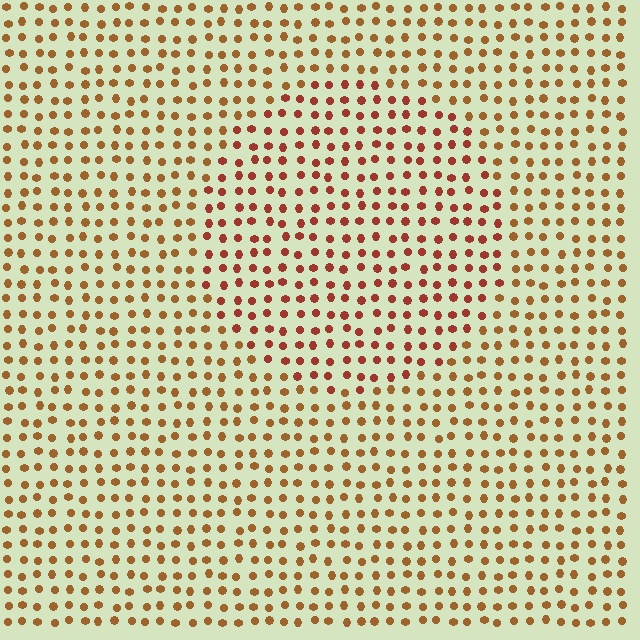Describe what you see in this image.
The image is filled with small brown elements in a uniform arrangement. A circle-shaped region is visible where the elements are tinted to a slightly different hue, forming a subtle color boundary.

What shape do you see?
I see a circle.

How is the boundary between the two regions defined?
The boundary is defined purely by a slight shift in hue (about 23 degrees). Spacing, size, and orientation are identical on both sides.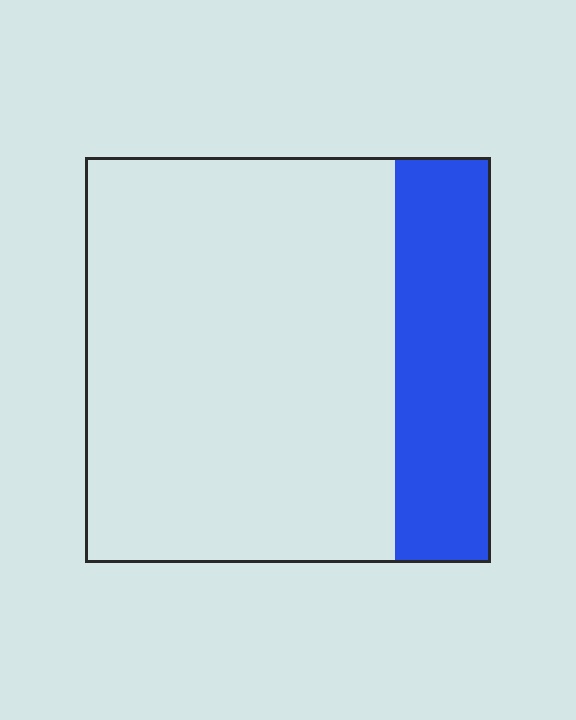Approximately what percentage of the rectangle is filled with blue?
Approximately 25%.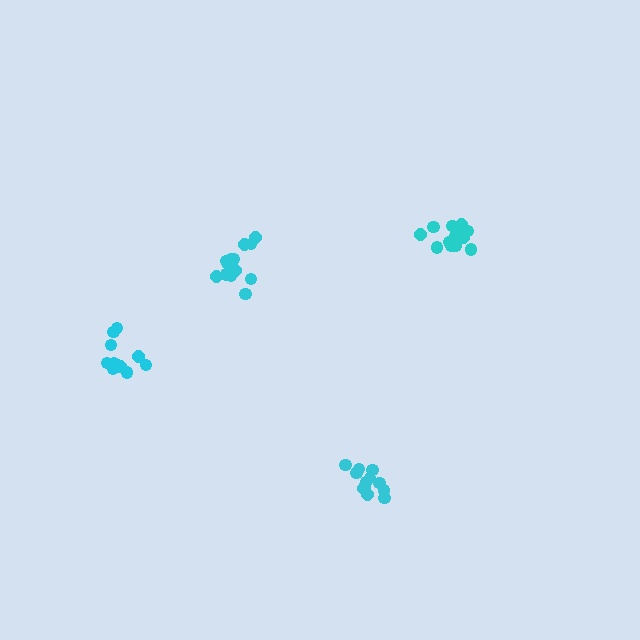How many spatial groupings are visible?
There are 4 spatial groupings.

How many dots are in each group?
Group 1: 11 dots, Group 2: 15 dots, Group 3: 12 dots, Group 4: 13 dots (51 total).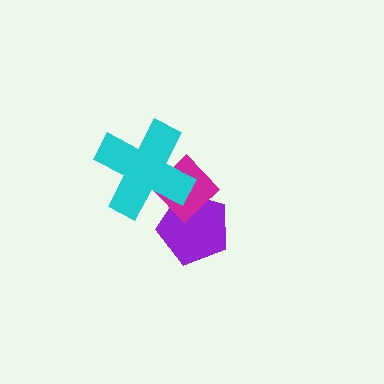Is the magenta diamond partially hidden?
Yes, it is partially covered by another shape.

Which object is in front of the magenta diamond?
The cyan cross is in front of the magenta diamond.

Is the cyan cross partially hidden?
No, no other shape covers it.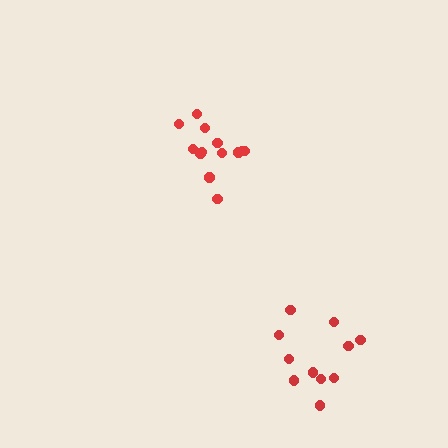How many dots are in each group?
Group 1: 11 dots, Group 2: 13 dots (24 total).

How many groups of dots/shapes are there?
There are 2 groups.